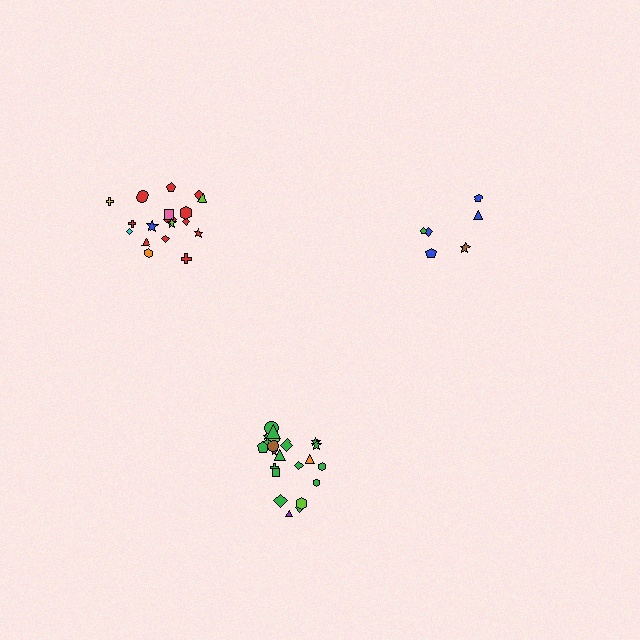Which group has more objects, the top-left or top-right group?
The top-left group.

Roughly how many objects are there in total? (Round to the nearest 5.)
Roughly 45 objects in total.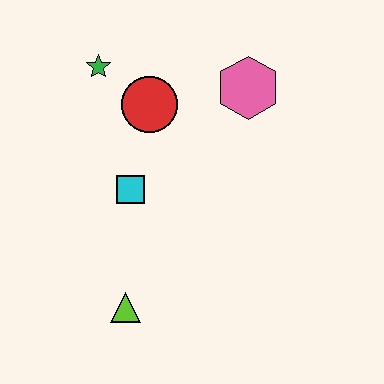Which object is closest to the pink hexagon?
The red circle is closest to the pink hexagon.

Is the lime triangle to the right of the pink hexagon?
No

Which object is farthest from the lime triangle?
The pink hexagon is farthest from the lime triangle.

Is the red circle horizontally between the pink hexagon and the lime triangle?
Yes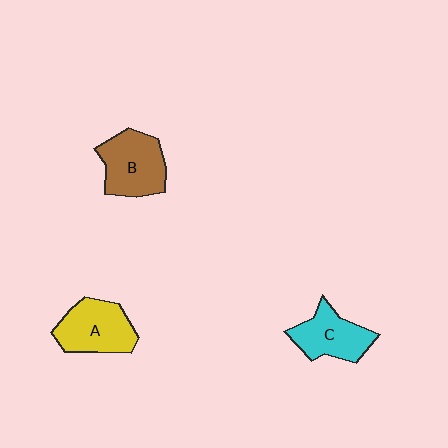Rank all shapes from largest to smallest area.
From largest to smallest: B (brown), A (yellow), C (cyan).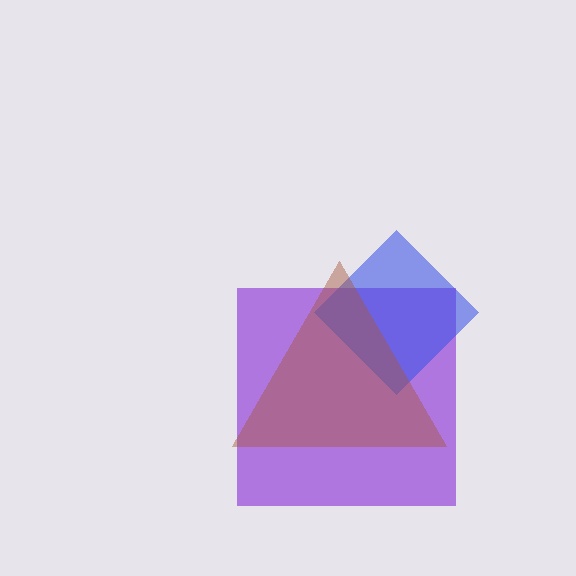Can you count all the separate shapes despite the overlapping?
Yes, there are 3 separate shapes.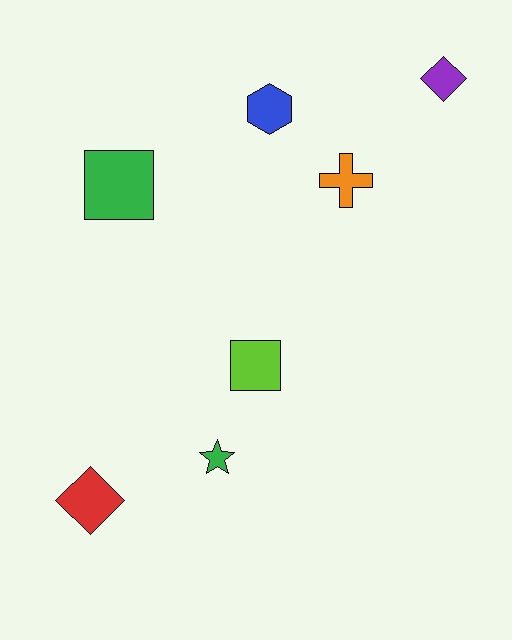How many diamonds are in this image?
There are 2 diamonds.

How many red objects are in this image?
There is 1 red object.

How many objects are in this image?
There are 7 objects.